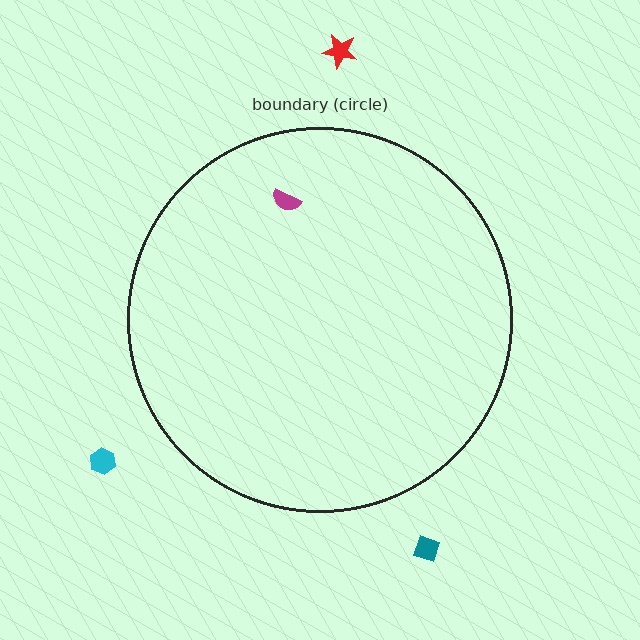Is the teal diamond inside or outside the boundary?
Outside.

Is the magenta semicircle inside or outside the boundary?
Inside.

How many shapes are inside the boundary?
1 inside, 3 outside.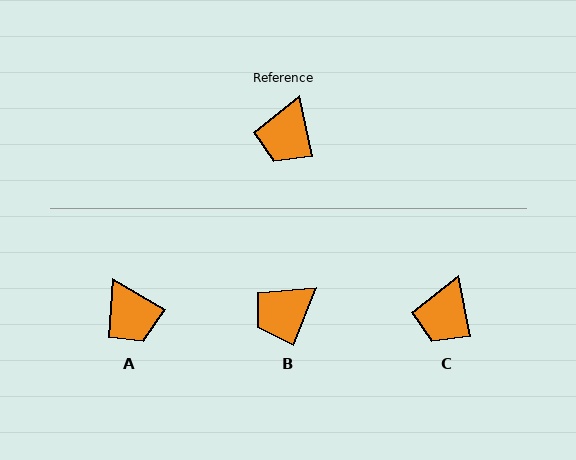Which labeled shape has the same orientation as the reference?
C.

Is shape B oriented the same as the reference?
No, it is off by about 33 degrees.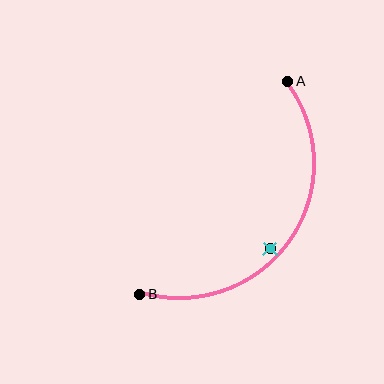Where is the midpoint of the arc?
The arc midpoint is the point on the curve farthest from the straight line joining A and B. It sits below and to the right of that line.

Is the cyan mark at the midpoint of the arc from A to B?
No — the cyan mark does not lie on the arc at all. It sits slightly inside the curve.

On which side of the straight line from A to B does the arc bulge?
The arc bulges below and to the right of the straight line connecting A and B.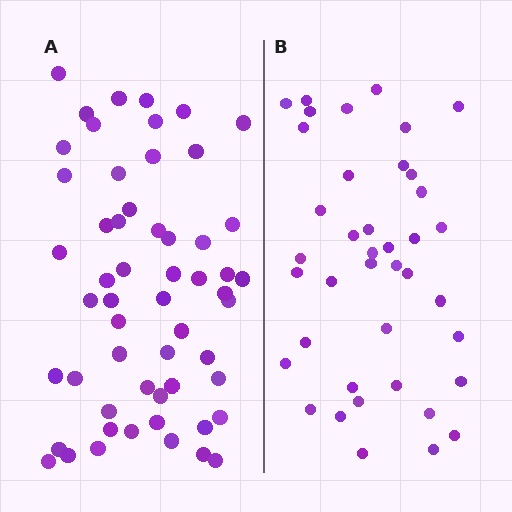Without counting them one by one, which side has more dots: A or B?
Region A (the left region) has more dots.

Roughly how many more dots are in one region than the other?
Region A has approximately 15 more dots than region B.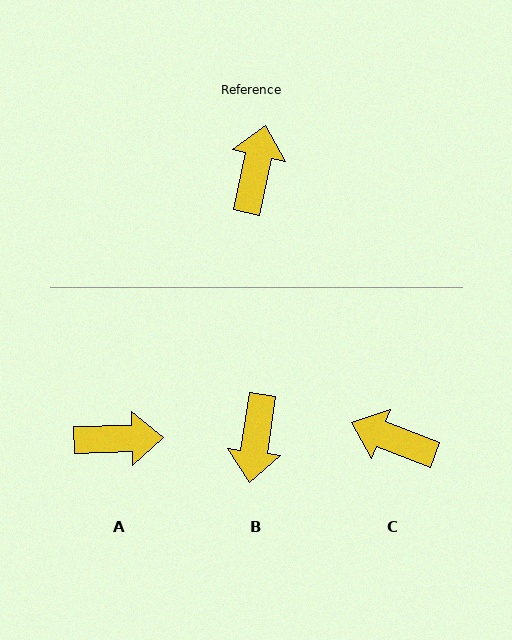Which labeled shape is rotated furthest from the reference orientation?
B, about 176 degrees away.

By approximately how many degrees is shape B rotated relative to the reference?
Approximately 176 degrees clockwise.